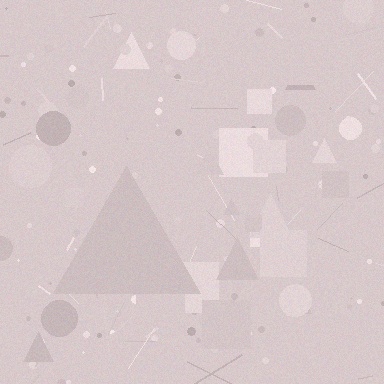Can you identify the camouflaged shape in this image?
The camouflaged shape is a triangle.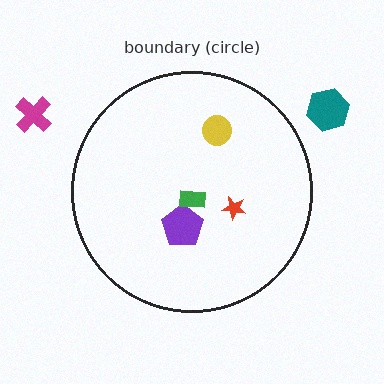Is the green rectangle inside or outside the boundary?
Inside.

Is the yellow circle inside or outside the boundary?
Inside.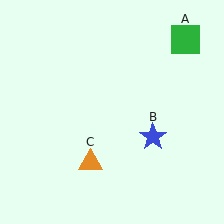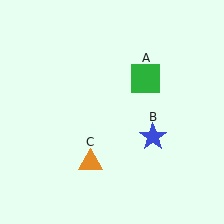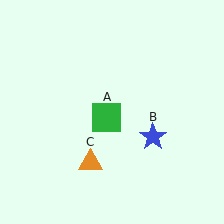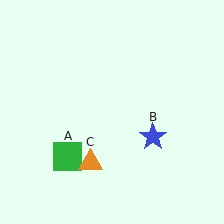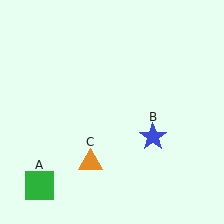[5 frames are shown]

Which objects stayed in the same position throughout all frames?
Blue star (object B) and orange triangle (object C) remained stationary.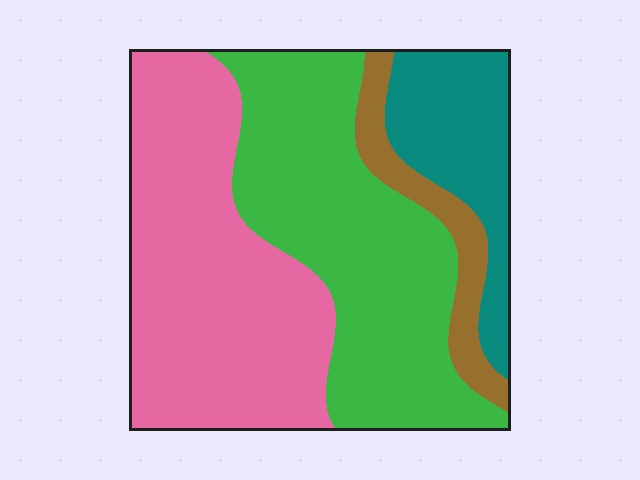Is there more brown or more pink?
Pink.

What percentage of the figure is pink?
Pink takes up about two fifths (2/5) of the figure.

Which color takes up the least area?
Brown, at roughly 10%.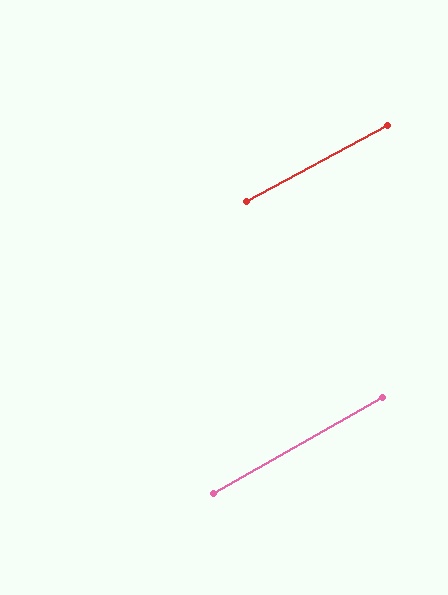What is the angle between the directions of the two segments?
Approximately 1 degree.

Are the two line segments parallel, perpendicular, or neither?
Parallel — their directions differ by only 1.1°.